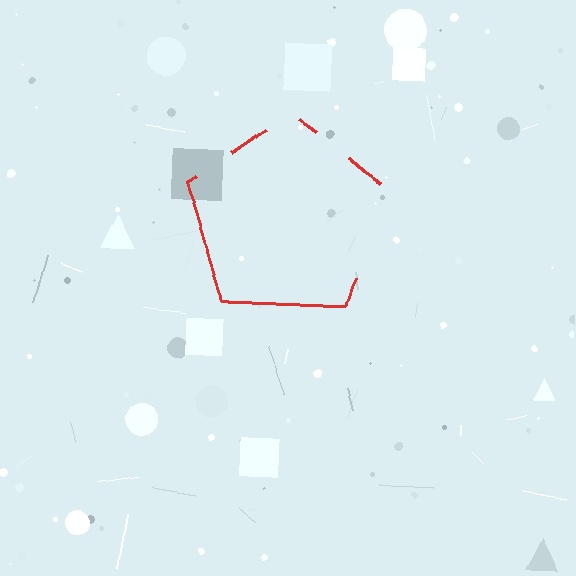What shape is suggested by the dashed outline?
The dashed outline suggests a pentagon.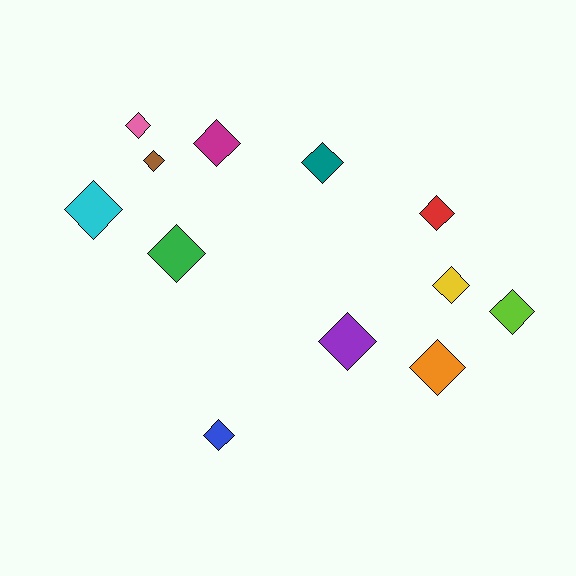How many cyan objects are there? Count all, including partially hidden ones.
There is 1 cyan object.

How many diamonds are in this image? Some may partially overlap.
There are 12 diamonds.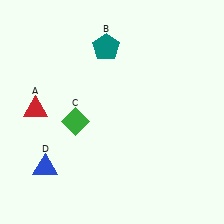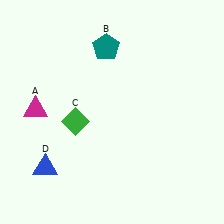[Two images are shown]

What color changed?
The triangle (A) changed from red in Image 1 to magenta in Image 2.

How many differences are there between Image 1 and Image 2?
There is 1 difference between the two images.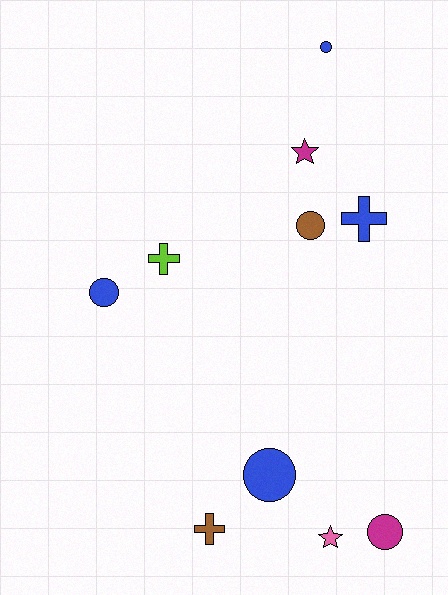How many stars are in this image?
There are 2 stars.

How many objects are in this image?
There are 10 objects.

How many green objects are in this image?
There are no green objects.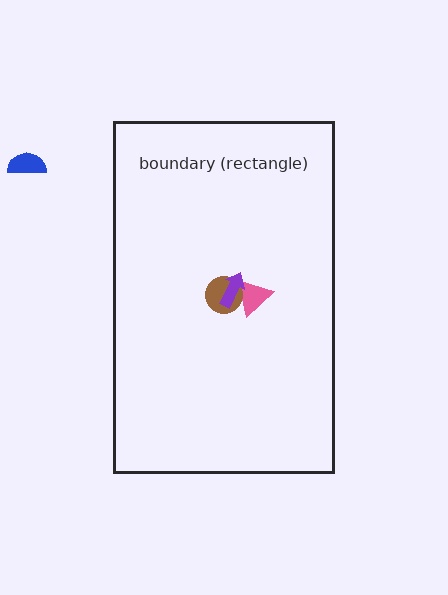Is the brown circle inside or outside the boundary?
Inside.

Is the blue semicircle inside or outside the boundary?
Outside.